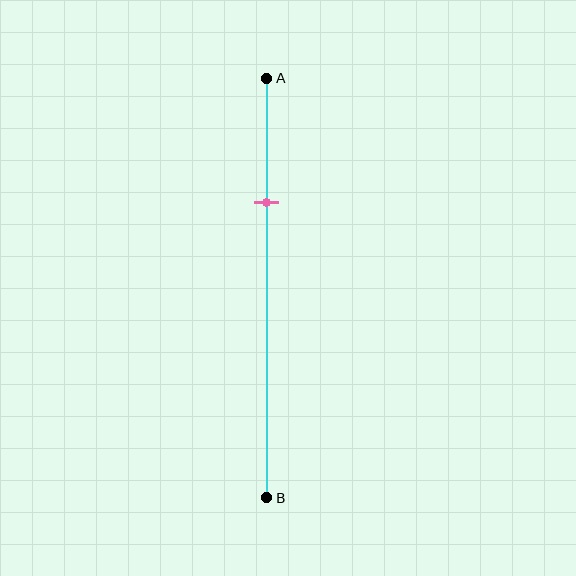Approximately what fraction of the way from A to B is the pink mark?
The pink mark is approximately 30% of the way from A to B.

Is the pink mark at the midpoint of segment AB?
No, the mark is at about 30% from A, not at the 50% midpoint.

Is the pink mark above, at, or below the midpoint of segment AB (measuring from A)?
The pink mark is above the midpoint of segment AB.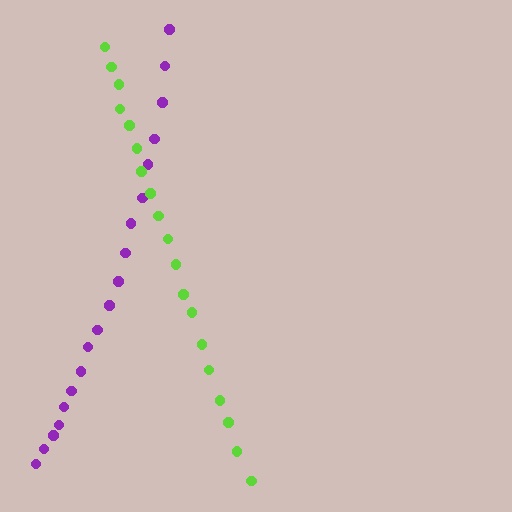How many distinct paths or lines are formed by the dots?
There are 2 distinct paths.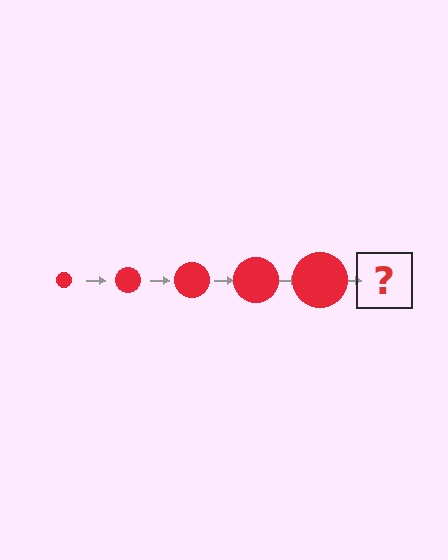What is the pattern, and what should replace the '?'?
The pattern is that the circle gets progressively larger each step. The '?' should be a red circle, larger than the previous one.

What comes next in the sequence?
The next element should be a red circle, larger than the previous one.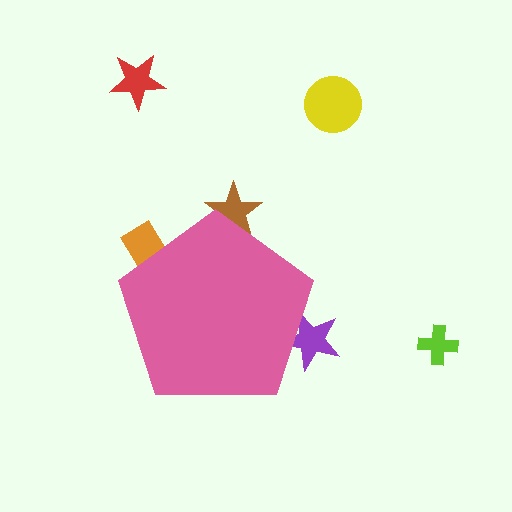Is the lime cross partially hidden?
No, the lime cross is fully visible.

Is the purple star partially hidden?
Yes, the purple star is partially hidden behind the pink pentagon.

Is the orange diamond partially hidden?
Yes, the orange diamond is partially hidden behind the pink pentagon.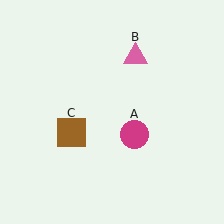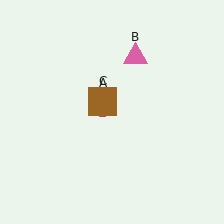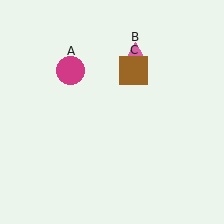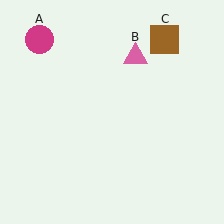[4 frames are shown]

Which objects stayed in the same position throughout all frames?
Pink triangle (object B) remained stationary.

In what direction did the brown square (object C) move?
The brown square (object C) moved up and to the right.